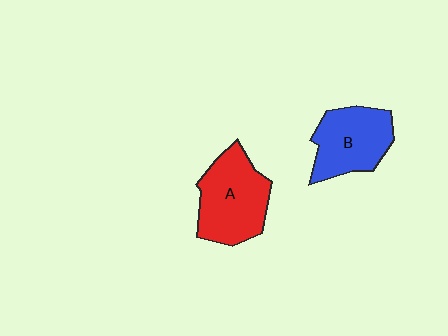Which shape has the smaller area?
Shape B (blue).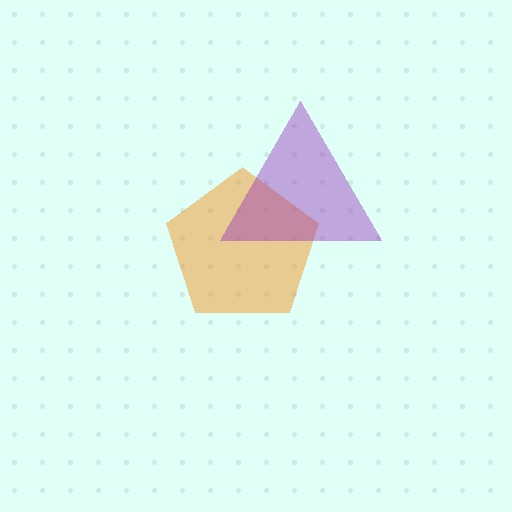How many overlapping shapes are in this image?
There are 2 overlapping shapes in the image.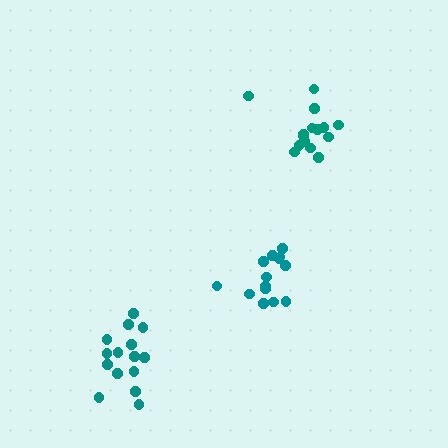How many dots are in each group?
Group 1: 15 dots, Group 2: 15 dots, Group 3: 14 dots (44 total).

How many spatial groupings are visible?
There are 3 spatial groupings.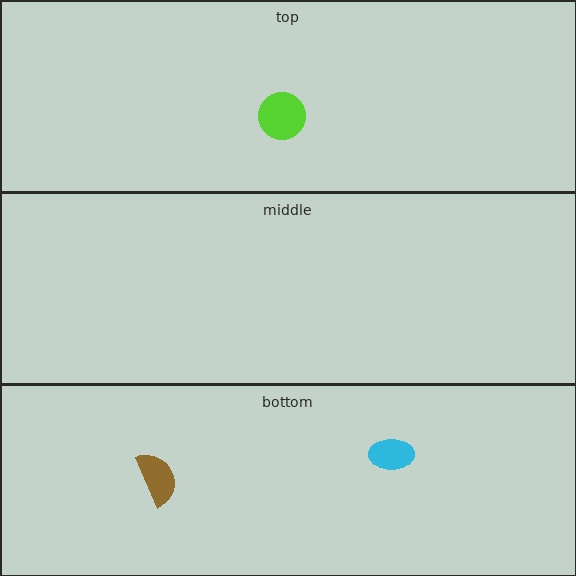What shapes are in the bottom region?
The brown semicircle, the cyan ellipse.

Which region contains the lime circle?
The top region.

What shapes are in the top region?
The lime circle.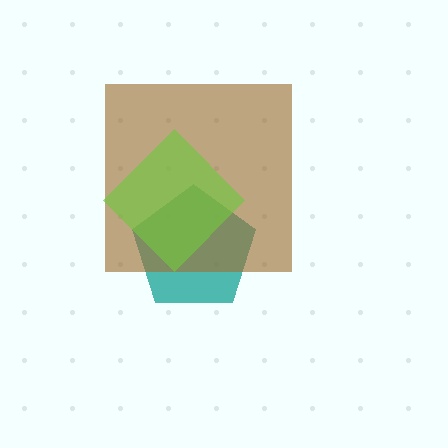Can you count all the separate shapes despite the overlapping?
Yes, there are 3 separate shapes.